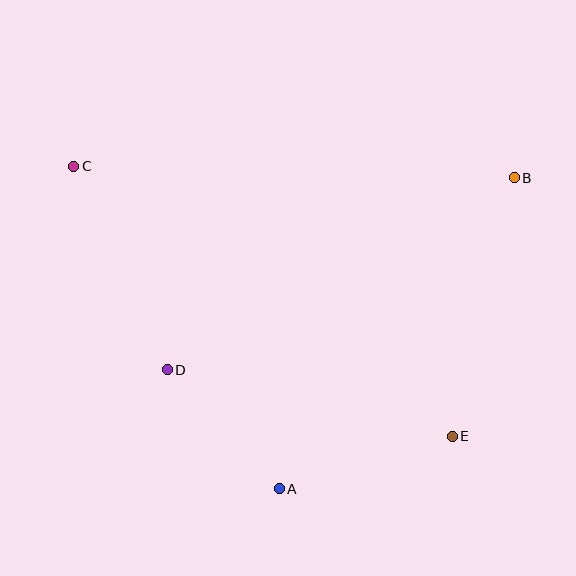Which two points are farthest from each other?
Points C and E are farthest from each other.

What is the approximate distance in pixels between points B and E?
The distance between B and E is approximately 266 pixels.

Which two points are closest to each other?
Points A and D are closest to each other.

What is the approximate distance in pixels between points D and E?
The distance between D and E is approximately 293 pixels.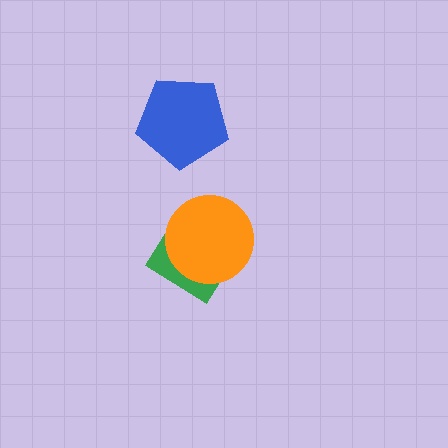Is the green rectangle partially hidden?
Yes, it is partially covered by another shape.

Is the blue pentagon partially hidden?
No, no other shape covers it.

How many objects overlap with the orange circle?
1 object overlaps with the orange circle.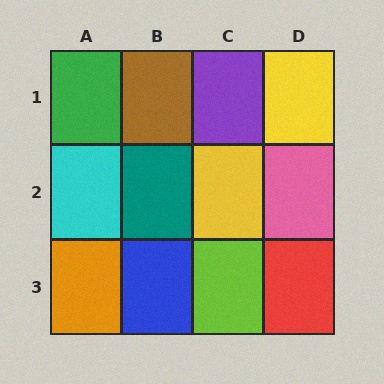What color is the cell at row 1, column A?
Green.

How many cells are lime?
1 cell is lime.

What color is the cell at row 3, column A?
Orange.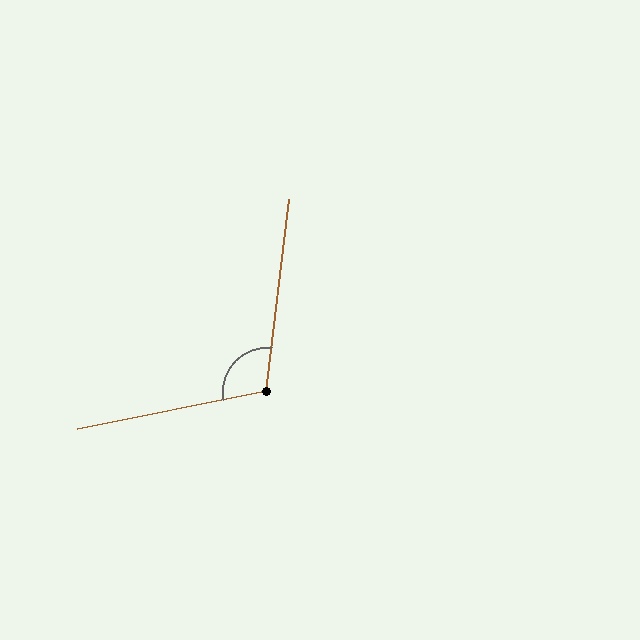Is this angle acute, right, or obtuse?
It is obtuse.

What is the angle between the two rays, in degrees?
Approximately 108 degrees.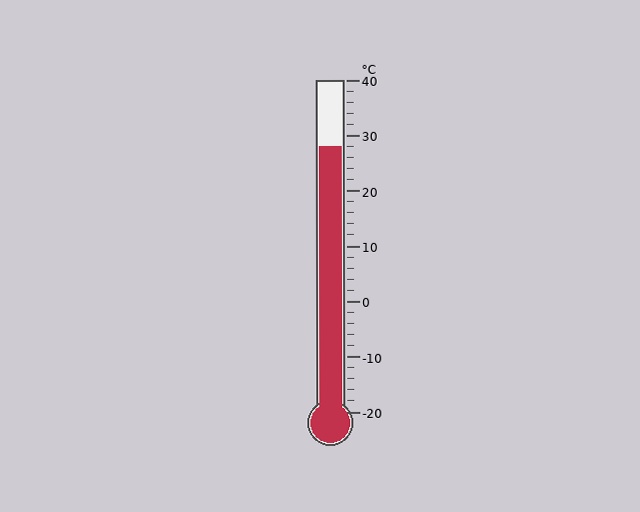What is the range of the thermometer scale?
The thermometer scale ranges from -20°C to 40°C.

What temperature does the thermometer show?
The thermometer shows approximately 28°C.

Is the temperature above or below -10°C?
The temperature is above -10°C.